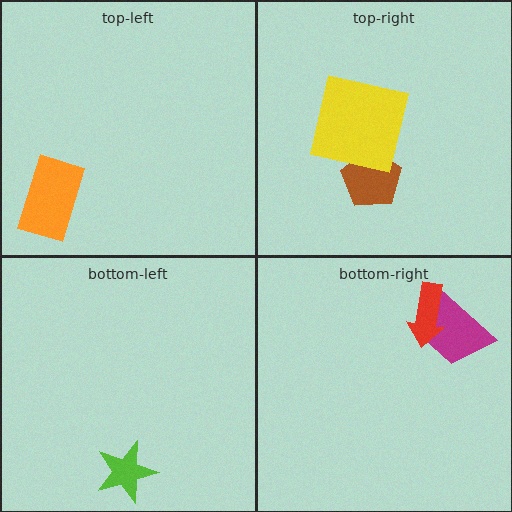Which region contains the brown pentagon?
The top-right region.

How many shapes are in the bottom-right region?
2.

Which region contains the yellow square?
The top-right region.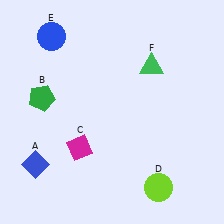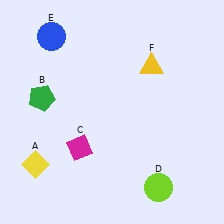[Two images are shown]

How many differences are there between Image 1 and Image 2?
There are 2 differences between the two images.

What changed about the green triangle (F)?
In Image 1, F is green. In Image 2, it changed to yellow.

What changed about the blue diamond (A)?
In Image 1, A is blue. In Image 2, it changed to yellow.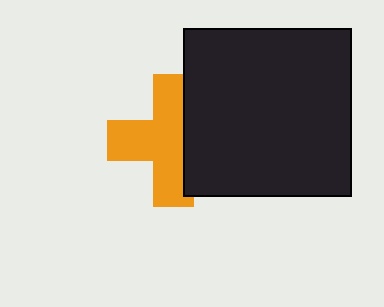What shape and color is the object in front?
The object in front is a black square.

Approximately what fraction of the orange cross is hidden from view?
Roughly 34% of the orange cross is hidden behind the black square.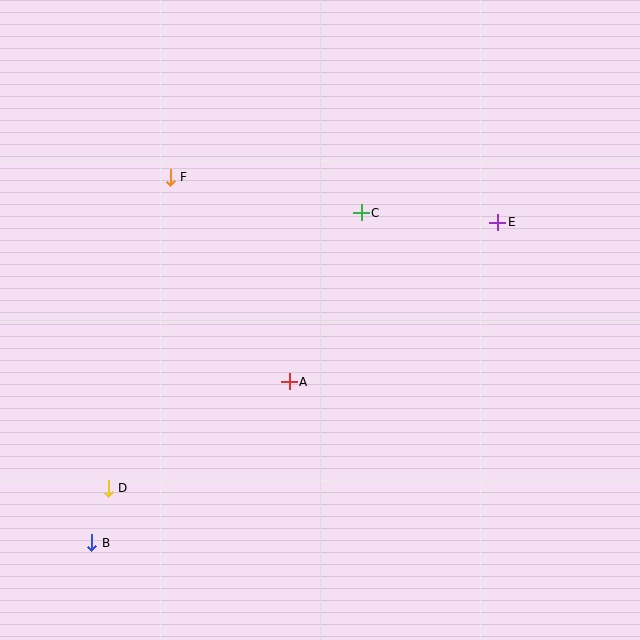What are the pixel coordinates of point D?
Point D is at (108, 488).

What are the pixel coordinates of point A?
Point A is at (289, 382).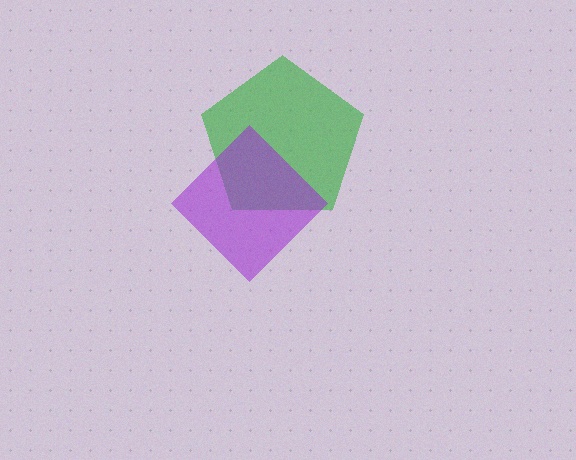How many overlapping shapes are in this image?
There are 2 overlapping shapes in the image.